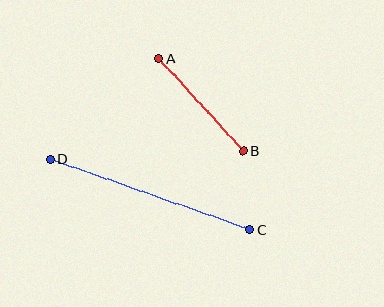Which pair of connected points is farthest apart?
Points C and D are farthest apart.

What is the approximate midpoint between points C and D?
The midpoint is at approximately (150, 195) pixels.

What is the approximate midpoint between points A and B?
The midpoint is at approximately (201, 105) pixels.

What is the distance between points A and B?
The distance is approximately 125 pixels.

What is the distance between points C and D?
The distance is approximately 211 pixels.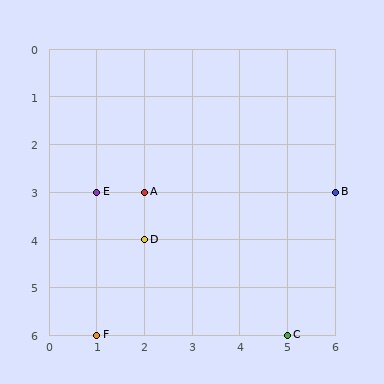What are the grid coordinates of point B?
Point B is at grid coordinates (6, 3).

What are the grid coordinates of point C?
Point C is at grid coordinates (5, 6).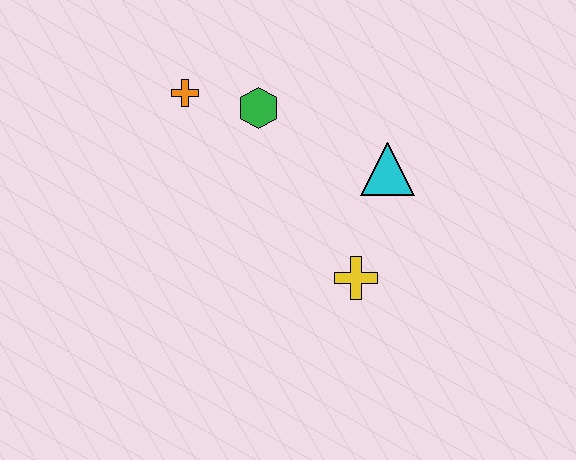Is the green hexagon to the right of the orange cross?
Yes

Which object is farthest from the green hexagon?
The yellow cross is farthest from the green hexagon.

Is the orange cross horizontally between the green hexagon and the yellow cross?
No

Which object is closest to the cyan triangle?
The yellow cross is closest to the cyan triangle.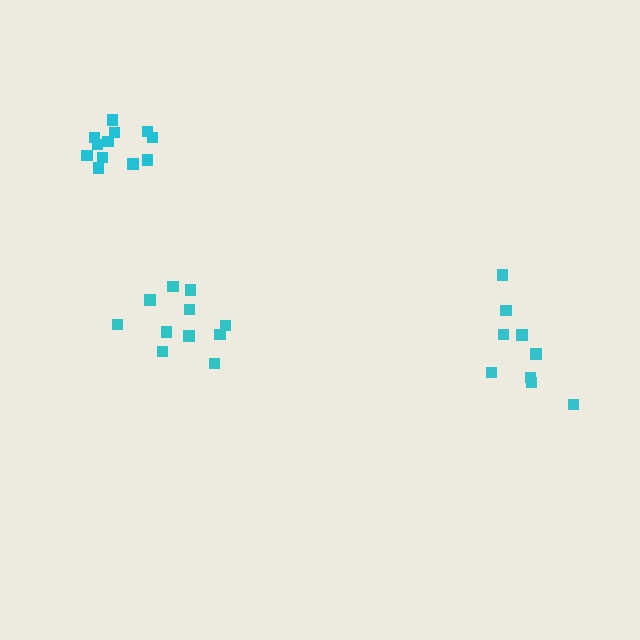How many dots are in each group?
Group 1: 11 dots, Group 2: 9 dots, Group 3: 12 dots (32 total).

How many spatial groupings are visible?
There are 3 spatial groupings.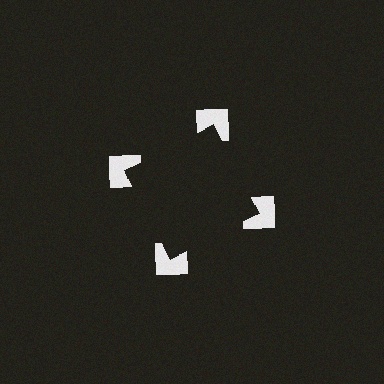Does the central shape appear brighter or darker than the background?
It typically appears slightly darker than the background, even though no actual brightness change is drawn.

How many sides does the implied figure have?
4 sides.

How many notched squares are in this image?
There are 4 — one at each vertex of the illusory square.